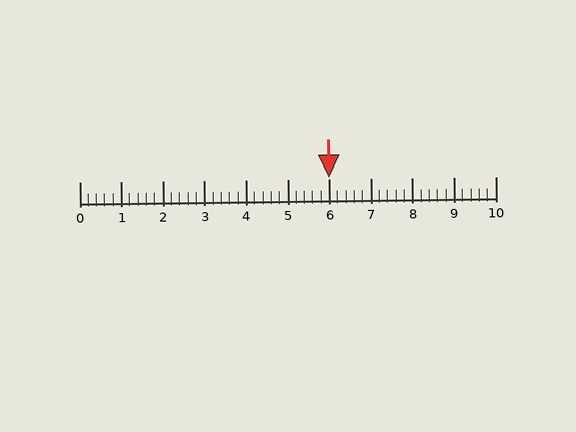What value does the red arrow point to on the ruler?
The red arrow points to approximately 6.0.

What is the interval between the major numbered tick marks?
The major tick marks are spaced 1 units apart.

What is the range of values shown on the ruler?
The ruler shows values from 0 to 10.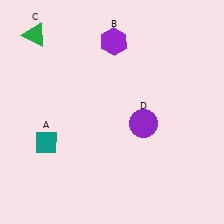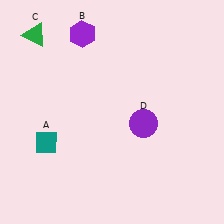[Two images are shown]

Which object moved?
The purple hexagon (B) moved left.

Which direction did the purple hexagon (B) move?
The purple hexagon (B) moved left.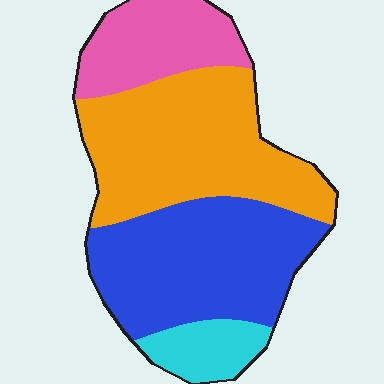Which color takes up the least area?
Cyan, at roughly 10%.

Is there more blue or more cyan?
Blue.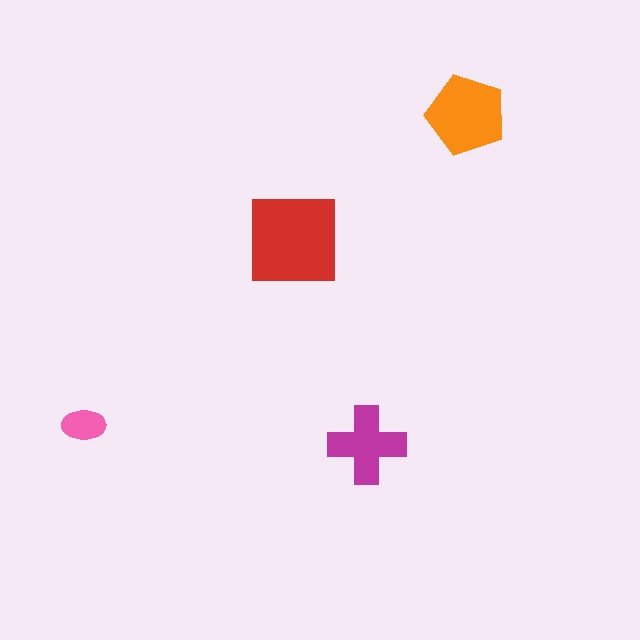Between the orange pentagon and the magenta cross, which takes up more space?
The orange pentagon.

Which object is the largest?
The red square.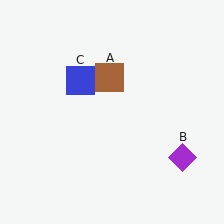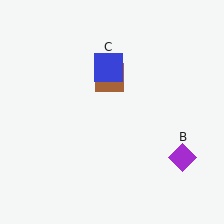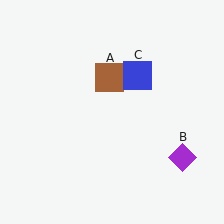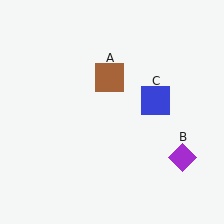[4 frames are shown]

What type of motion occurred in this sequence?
The blue square (object C) rotated clockwise around the center of the scene.